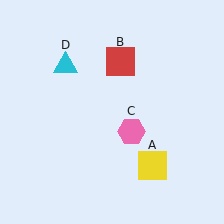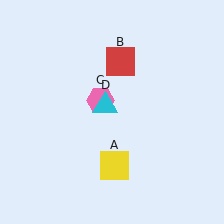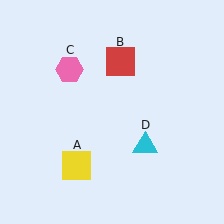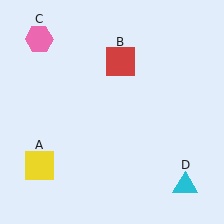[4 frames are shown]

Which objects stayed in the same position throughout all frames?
Red square (object B) remained stationary.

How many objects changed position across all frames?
3 objects changed position: yellow square (object A), pink hexagon (object C), cyan triangle (object D).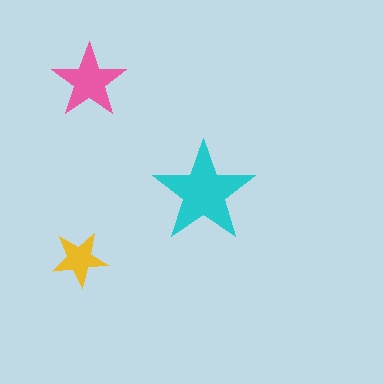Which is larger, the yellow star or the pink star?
The pink one.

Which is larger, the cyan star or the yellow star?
The cyan one.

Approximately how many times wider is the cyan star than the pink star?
About 1.5 times wider.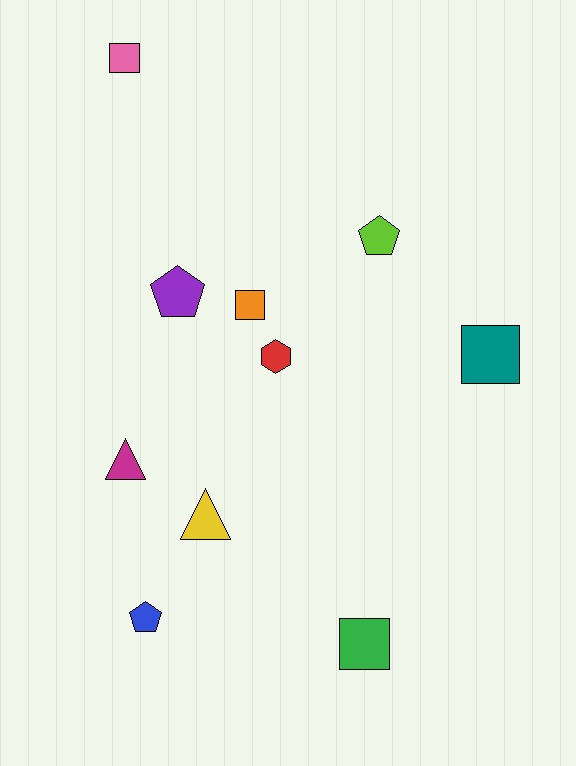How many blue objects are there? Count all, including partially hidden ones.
There is 1 blue object.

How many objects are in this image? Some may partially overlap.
There are 10 objects.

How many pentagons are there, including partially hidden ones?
There are 3 pentagons.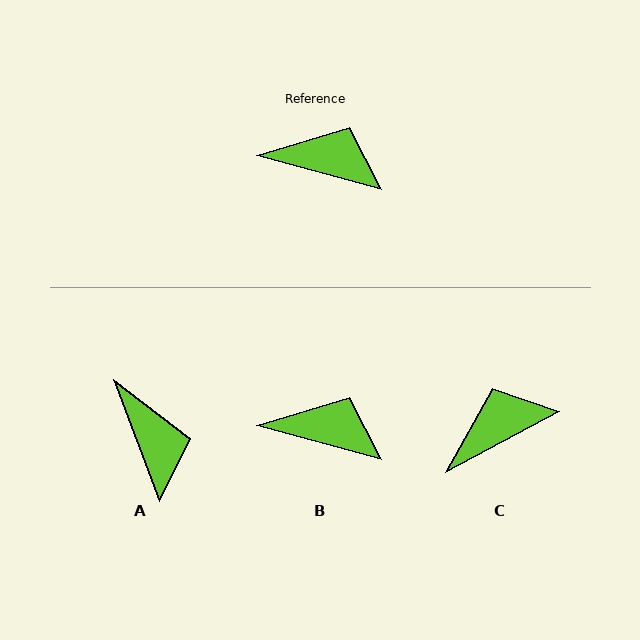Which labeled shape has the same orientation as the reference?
B.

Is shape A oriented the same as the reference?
No, it is off by about 54 degrees.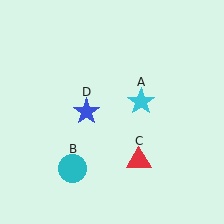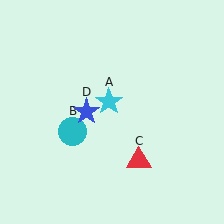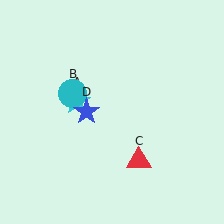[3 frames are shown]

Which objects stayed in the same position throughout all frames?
Red triangle (object C) and blue star (object D) remained stationary.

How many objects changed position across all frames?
2 objects changed position: cyan star (object A), cyan circle (object B).